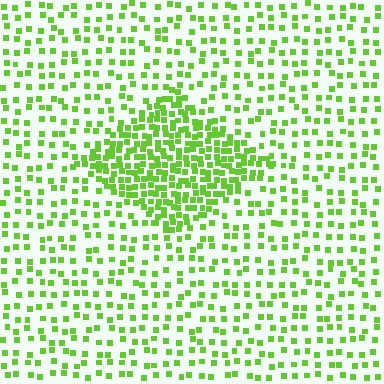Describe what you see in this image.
The image contains small lime elements arranged at two different densities. A diamond-shaped region is visible where the elements are more densely packed than the surrounding area.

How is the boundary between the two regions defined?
The boundary is defined by a change in element density (approximately 2.5x ratio). All elements are the same color, size, and shape.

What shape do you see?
I see a diamond.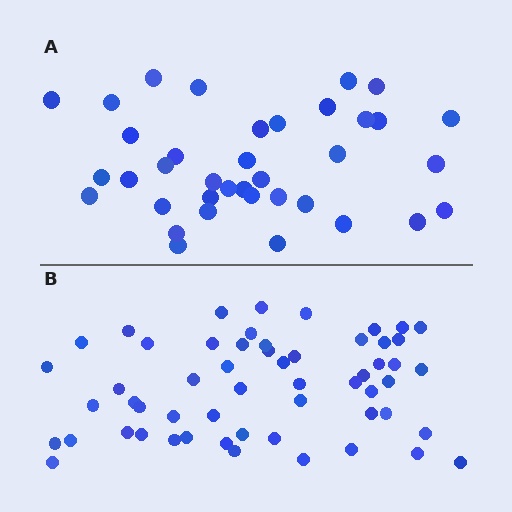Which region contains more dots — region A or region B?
Region B (the bottom region) has more dots.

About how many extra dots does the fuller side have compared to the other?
Region B has approximately 20 more dots than region A.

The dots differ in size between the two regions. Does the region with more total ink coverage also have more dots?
No. Region A has more total ink coverage because its dots are larger, but region B actually contains more individual dots. Total area can be misleading — the number of items is what matters here.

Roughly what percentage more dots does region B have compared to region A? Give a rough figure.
About 50% more.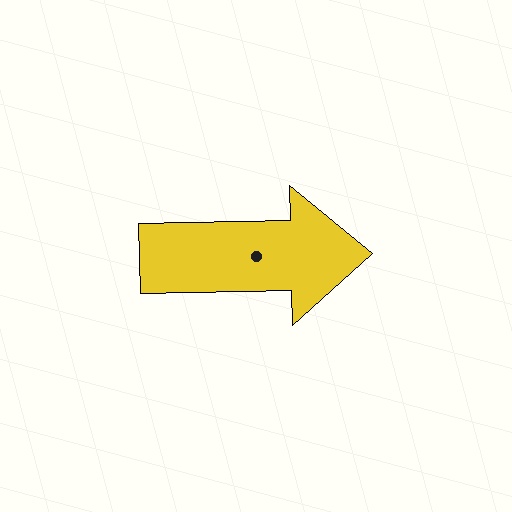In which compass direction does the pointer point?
East.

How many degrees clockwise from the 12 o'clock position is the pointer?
Approximately 89 degrees.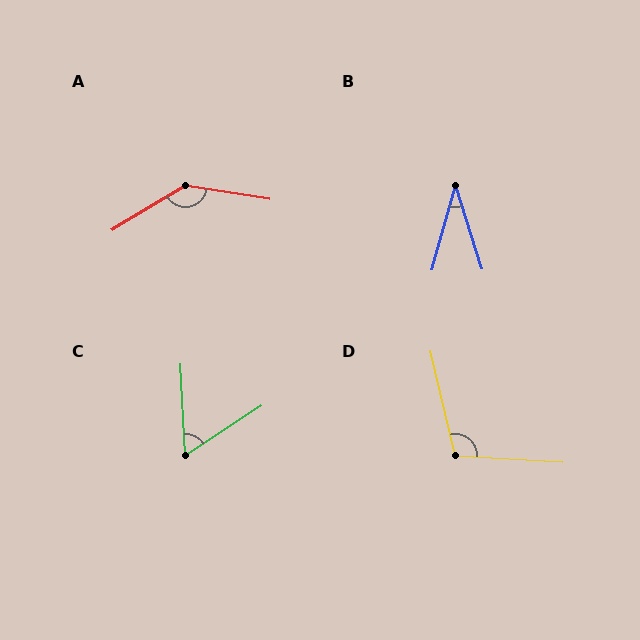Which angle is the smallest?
B, at approximately 33 degrees.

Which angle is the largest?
A, at approximately 140 degrees.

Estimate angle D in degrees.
Approximately 106 degrees.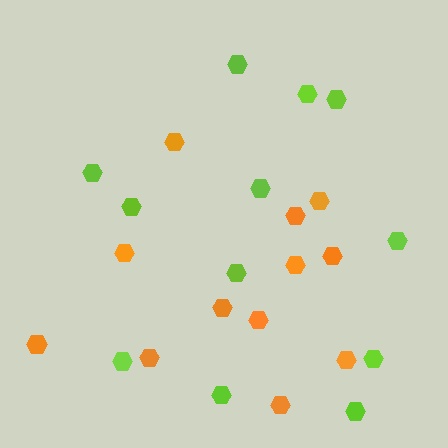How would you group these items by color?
There are 2 groups: one group of lime hexagons (12) and one group of orange hexagons (12).